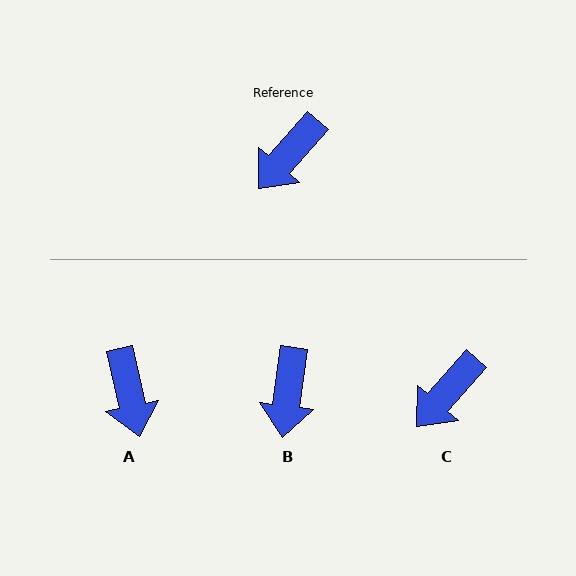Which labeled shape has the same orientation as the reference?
C.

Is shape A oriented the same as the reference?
No, it is off by about 54 degrees.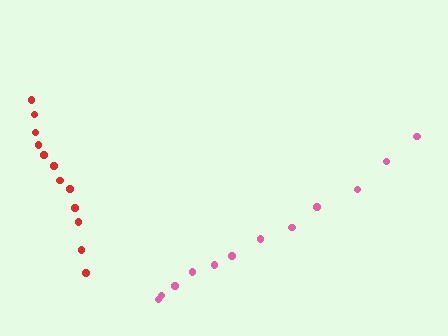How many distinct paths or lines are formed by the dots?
There are 2 distinct paths.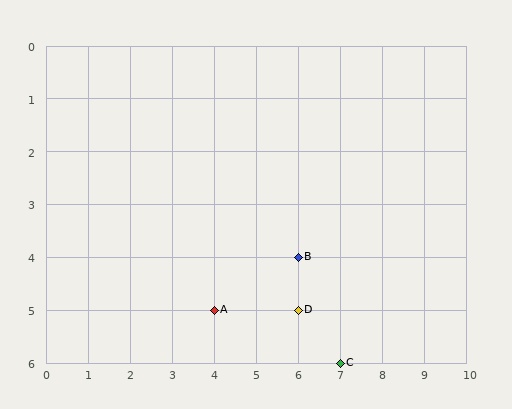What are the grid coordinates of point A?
Point A is at grid coordinates (4, 5).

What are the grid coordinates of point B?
Point B is at grid coordinates (6, 4).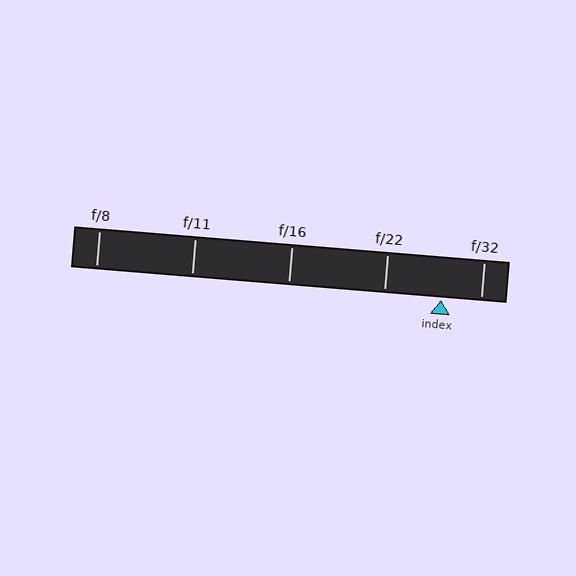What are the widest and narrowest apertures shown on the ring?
The widest aperture shown is f/8 and the narrowest is f/32.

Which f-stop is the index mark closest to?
The index mark is closest to f/32.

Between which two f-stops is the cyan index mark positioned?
The index mark is between f/22 and f/32.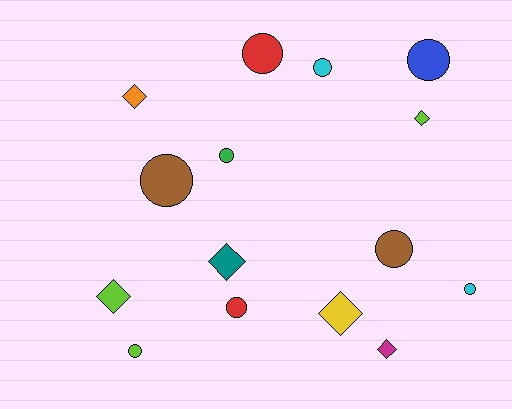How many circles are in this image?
There are 9 circles.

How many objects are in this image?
There are 15 objects.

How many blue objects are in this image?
There is 1 blue object.